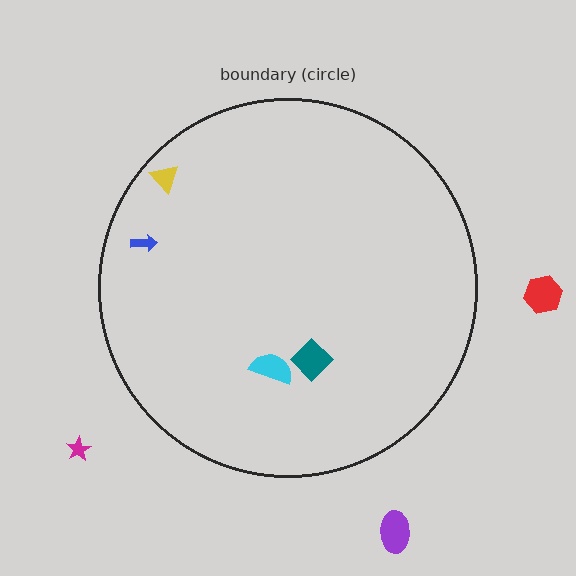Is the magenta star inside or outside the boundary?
Outside.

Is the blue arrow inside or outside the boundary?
Inside.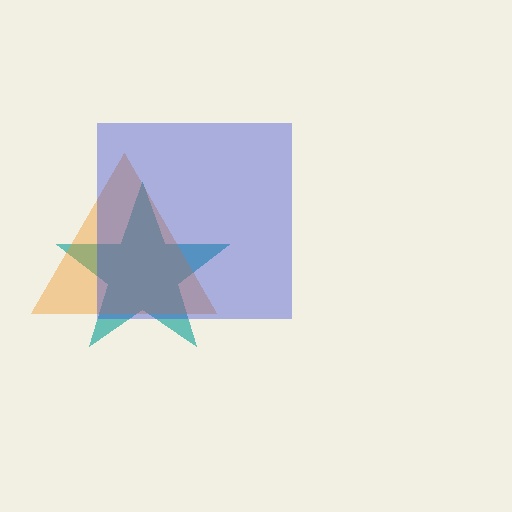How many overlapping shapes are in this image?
There are 3 overlapping shapes in the image.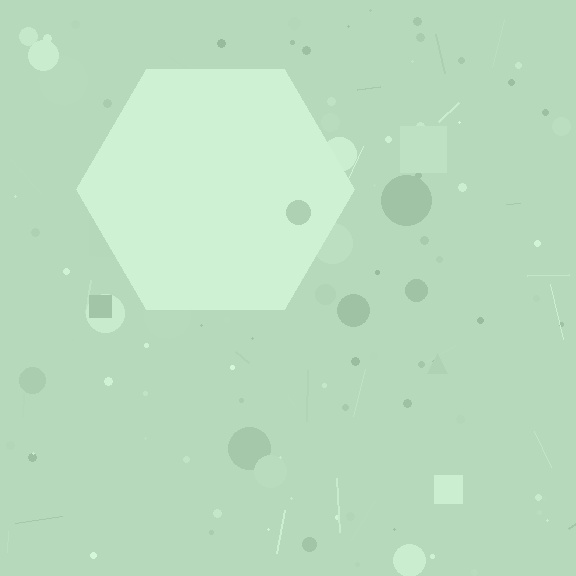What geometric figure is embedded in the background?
A hexagon is embedded in the background.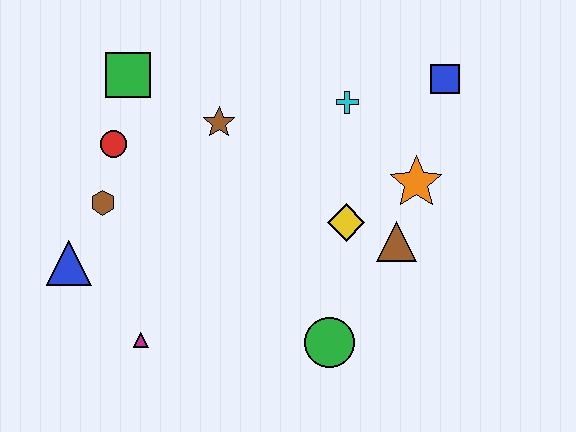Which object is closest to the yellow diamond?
The brown triangle is closest to the yellow diamond.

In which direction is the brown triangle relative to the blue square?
The brown triangle is below the blue square.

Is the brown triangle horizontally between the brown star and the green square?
No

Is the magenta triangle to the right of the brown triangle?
No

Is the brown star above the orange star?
Yes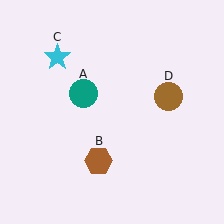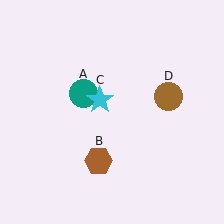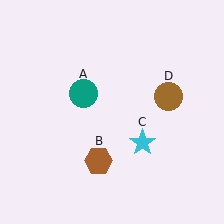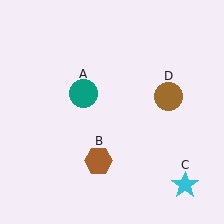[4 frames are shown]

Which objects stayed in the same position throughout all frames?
Teal circle (object A) and brown hexagon (object B) and brown circle (object D) remained stationary.